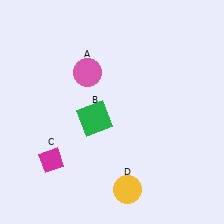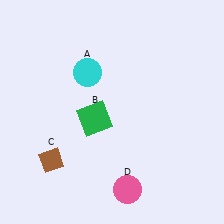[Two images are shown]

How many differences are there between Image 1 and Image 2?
There are 3 differences between the two images.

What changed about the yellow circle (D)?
In Image 1, D is yellow. In Image 2, it changed to pink.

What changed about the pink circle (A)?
In Image 1, A is pink. In Image 2, it changed to cyan.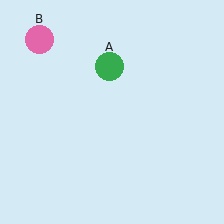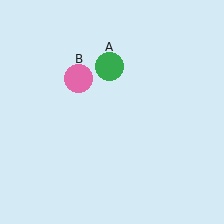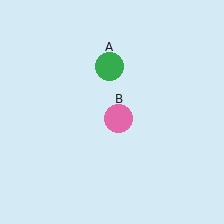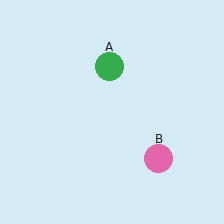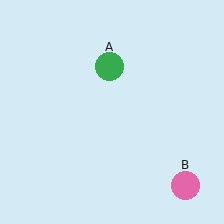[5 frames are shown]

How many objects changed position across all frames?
1 object changed position: pink circle (object B).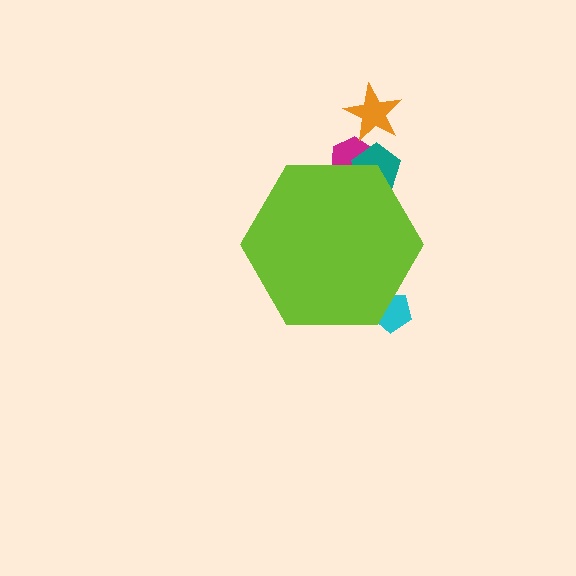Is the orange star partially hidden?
No, the orange star is fully visible.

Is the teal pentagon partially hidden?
Yes, the teal pentagon is partially hidden behind the lime hexagon.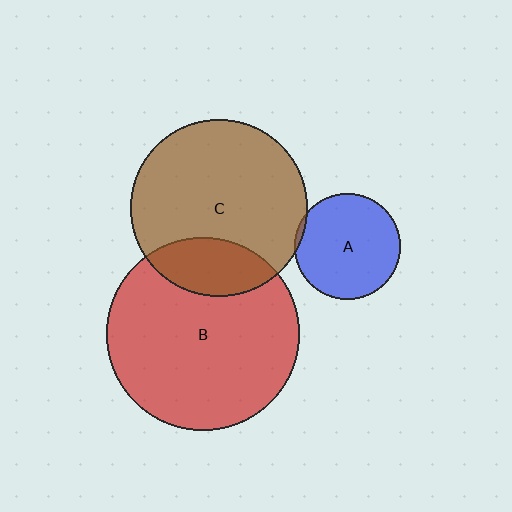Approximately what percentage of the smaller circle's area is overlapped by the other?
Approximately 20%.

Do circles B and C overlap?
Yes.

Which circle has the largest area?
Circle B (red).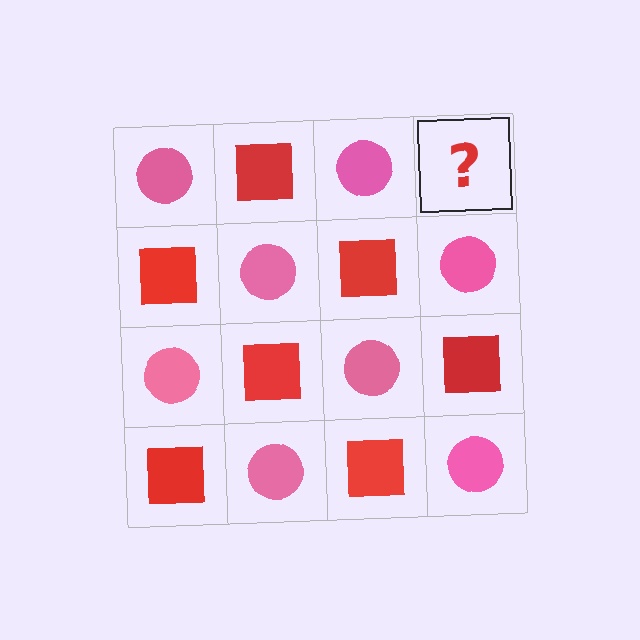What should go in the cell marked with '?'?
The missing cell should contain a red square.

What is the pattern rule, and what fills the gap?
The rule is that it alternates pink circle and red square in a checkerboard pattern. The gap should be filled with a red square.